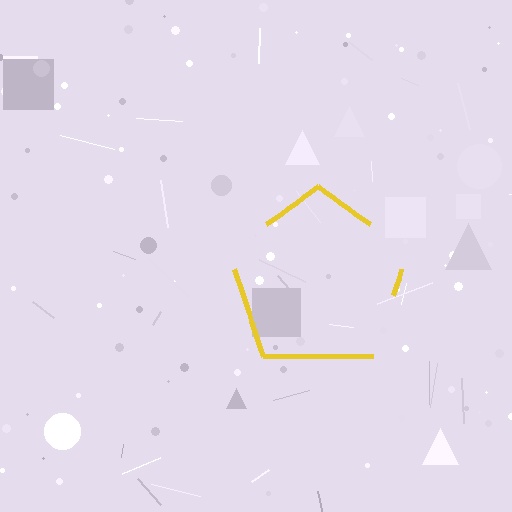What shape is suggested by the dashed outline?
The dashed outline suggests a pentagon.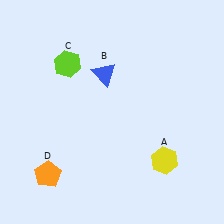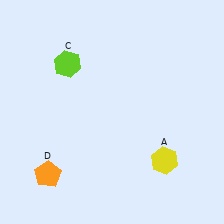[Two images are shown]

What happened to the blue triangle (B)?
The blue triangle (B) was removed in Image 2. It was in the top-left area of Image 1.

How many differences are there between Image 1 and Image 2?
There is 1 difference between the two images.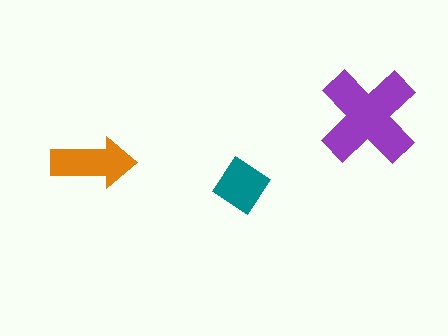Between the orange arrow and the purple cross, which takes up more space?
The purple cross.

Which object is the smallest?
The teal diamond.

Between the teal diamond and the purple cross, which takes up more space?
The purple cross.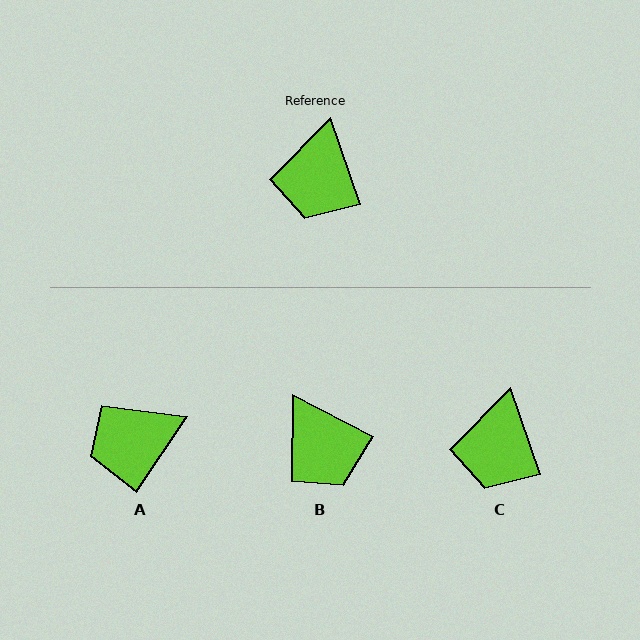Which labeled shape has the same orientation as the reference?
C.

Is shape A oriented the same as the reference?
No, it is off by about 53 degrees.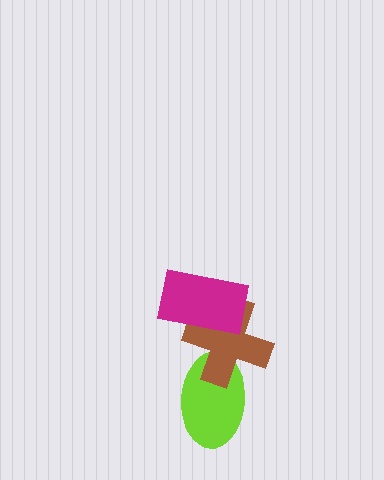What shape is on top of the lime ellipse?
The brown cross is on top of the lime ellipse.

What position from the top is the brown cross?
The brown cross is 2nd from the top.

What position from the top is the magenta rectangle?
The magenta rectangle is 1st from the top.